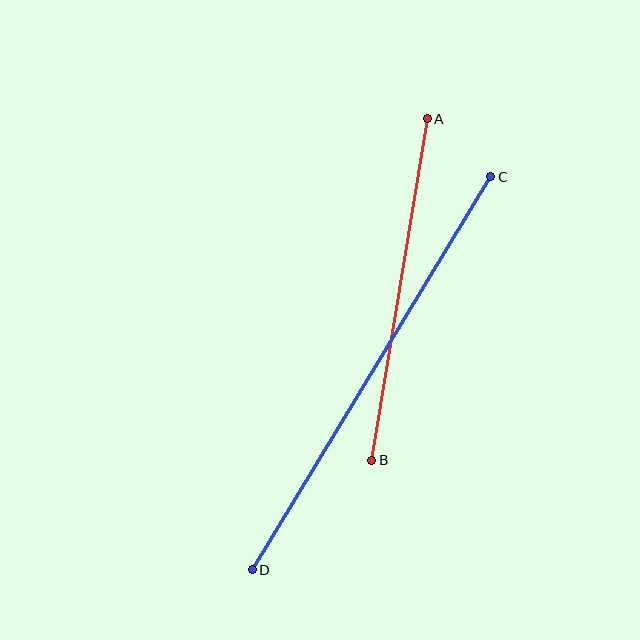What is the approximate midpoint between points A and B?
The midpoint is at approximately (399, 289) pixels.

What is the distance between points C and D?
The distance is approximately 459 pixels.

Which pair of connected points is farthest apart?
Points C and D are farthest apart.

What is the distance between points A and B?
The distance is approximately 346 pixels.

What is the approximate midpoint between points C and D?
The midpoint is at approximately (372, 373) pixels.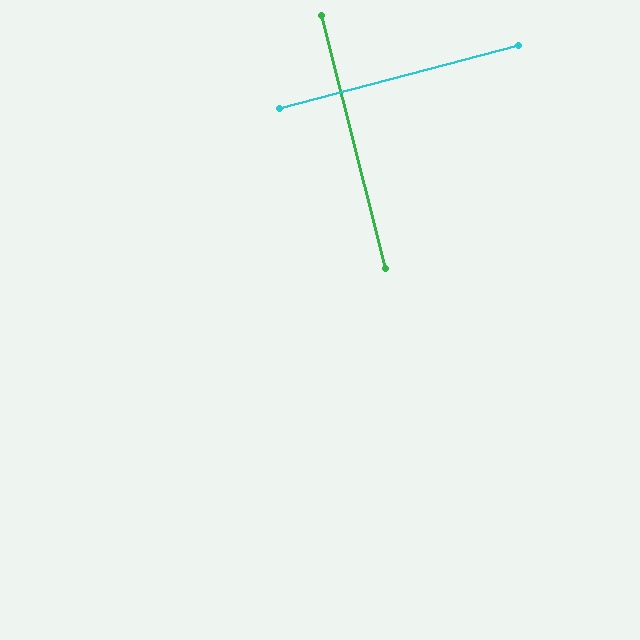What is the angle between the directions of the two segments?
Approximately 90 degrees.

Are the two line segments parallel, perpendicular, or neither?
Perpendicular — they meet at approximately 90°.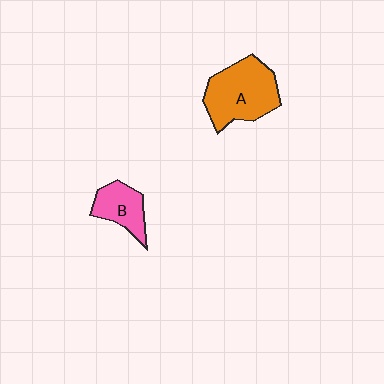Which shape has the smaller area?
Shape B (pink).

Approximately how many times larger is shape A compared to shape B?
Approximately 1.8 times.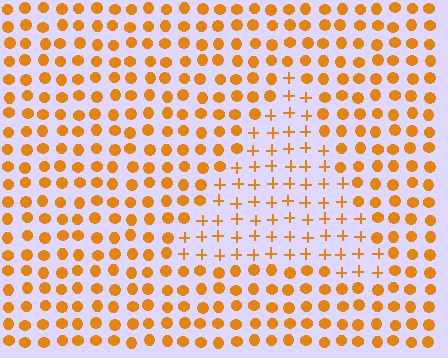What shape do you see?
I see a triangle.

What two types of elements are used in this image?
The image uses plus signs inside the triangle region and circles outside it.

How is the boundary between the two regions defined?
The boundary is defined by a change in element shape: plus signs inside vs. circles outside. All elements share the same color and spacing.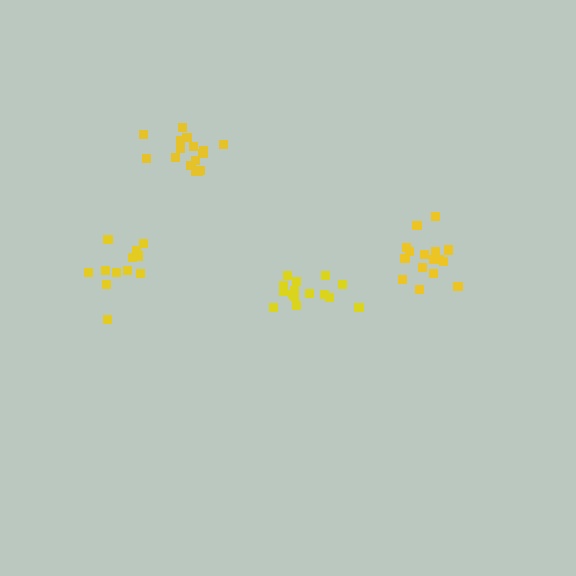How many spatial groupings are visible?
There are 4 spatial groupings.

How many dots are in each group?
Group 1: 17 dots, Group 2: 16 dots, Group 3: 15 dots, Group 4: 12 dots (60 total).